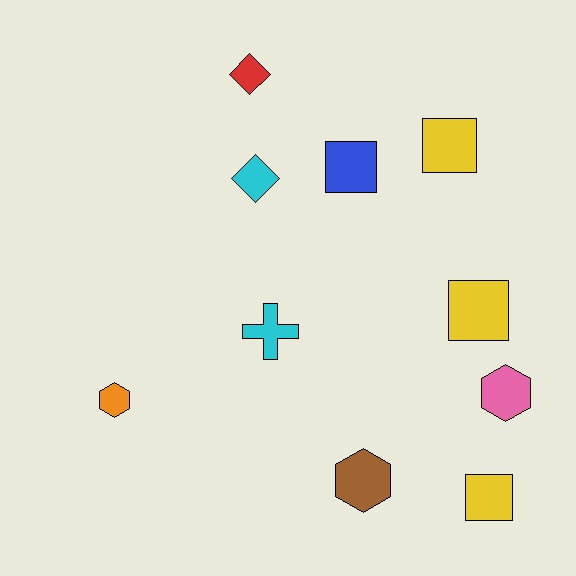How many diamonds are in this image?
There are 2 diamonds.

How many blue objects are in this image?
There is 1 blue object.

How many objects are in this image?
There are 10 objects.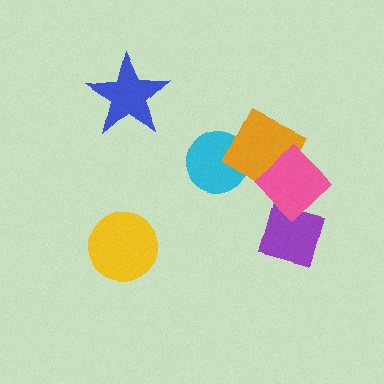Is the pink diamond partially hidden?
No, no other shape covers it.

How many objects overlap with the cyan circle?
1 object overlaps with the cyan circle.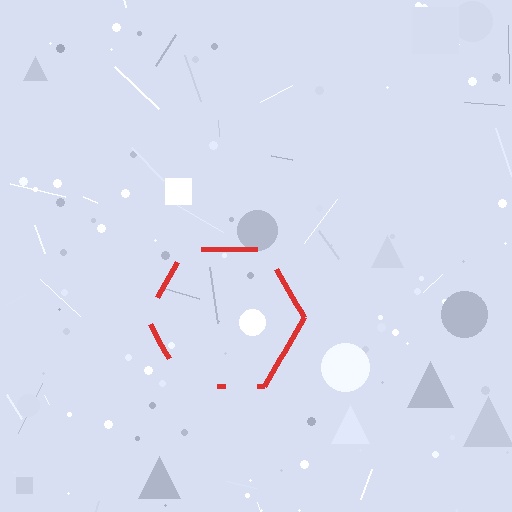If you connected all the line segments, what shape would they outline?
They would outline a hexagon.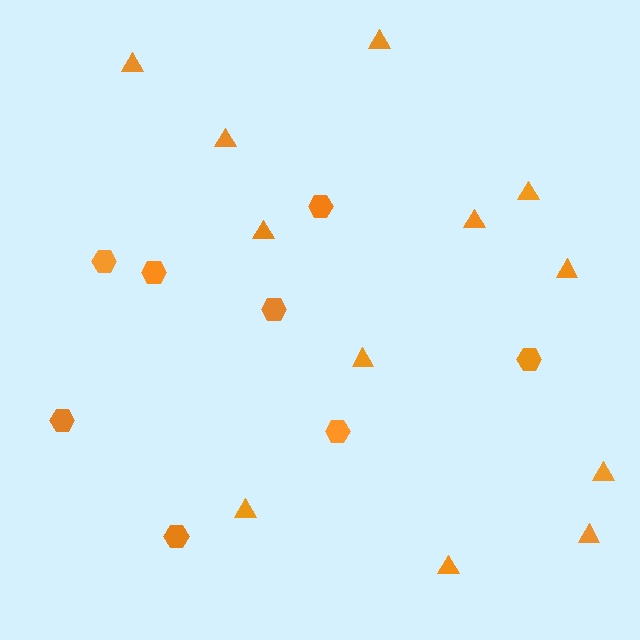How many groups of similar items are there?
There are 2 groups: one group of triangles (12) and one group of hexagons (8).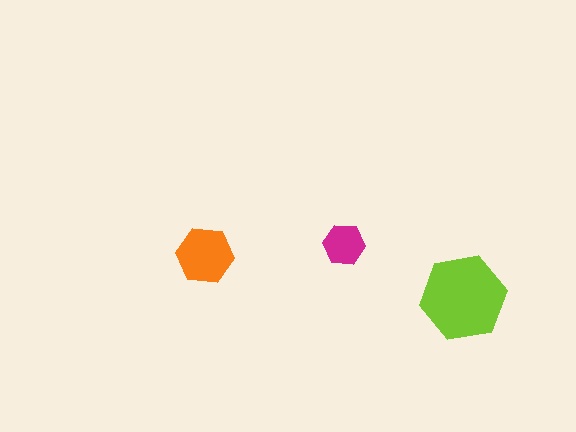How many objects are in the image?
There are 3 objects in the image.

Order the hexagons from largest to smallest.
the lime one, the orange one, the magenta one.